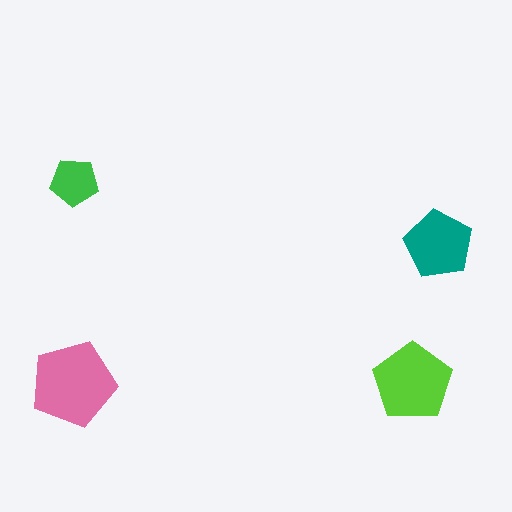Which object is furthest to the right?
The teal pentagon is rightmost.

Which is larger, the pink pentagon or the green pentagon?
The pink one.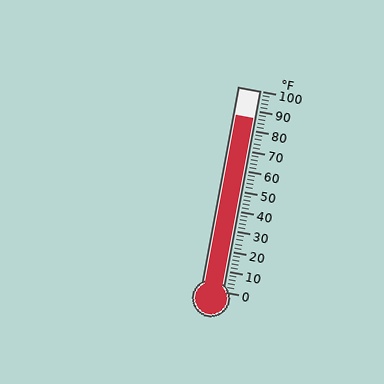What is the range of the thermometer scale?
The thermometer scale ranges from 0°F to 100°F.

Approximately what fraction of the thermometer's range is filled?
The thermometer is filled to approximately 85% of its range.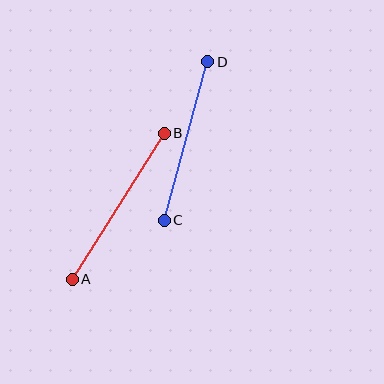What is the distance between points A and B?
The distance is approximately 172 pixels.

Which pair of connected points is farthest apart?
Points A and B are farthest apart.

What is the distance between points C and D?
The distance is approximately 164 pixels.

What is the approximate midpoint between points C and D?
The midpoint is at approximately (186, 141) pixels.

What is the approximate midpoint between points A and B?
The midpoint is at approximately (118, 206) pixels.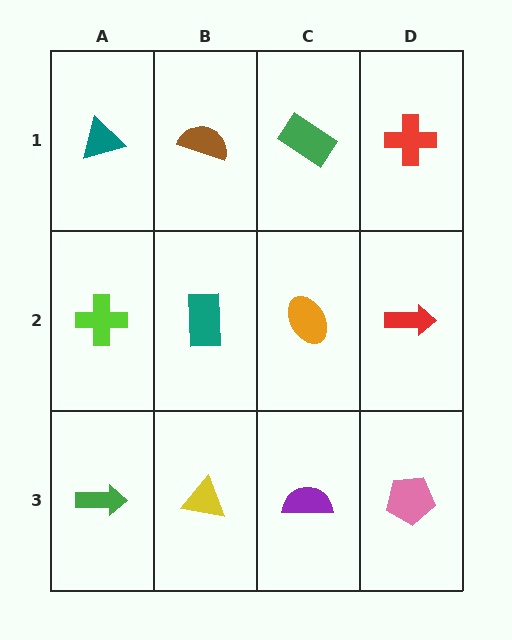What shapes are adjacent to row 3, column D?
A red arrow (row 2, column D), a purple semicircle (row 3, column C).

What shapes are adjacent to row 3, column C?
An orange ellipse (row 2, column C), a yellow triangle (row 3, column B), a pink pentagon (row 3, column D).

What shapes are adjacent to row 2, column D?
A red cross (row 1, column D), a pink pentagon (row 3, column D), an orange ellipse (row 2, column C).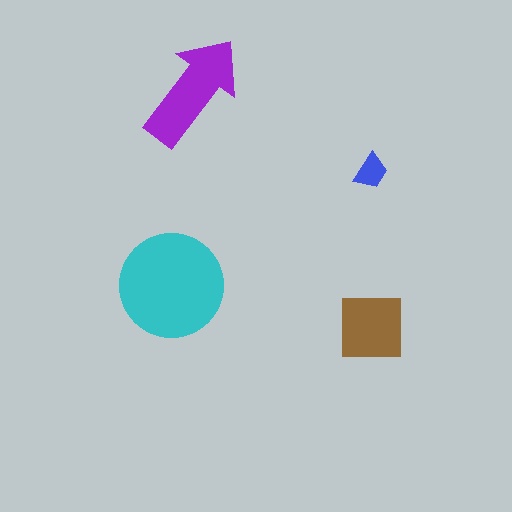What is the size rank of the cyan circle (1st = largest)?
1st.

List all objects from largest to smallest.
The cyan circle, the purple arrow, the brown square, the blue trapezoid.